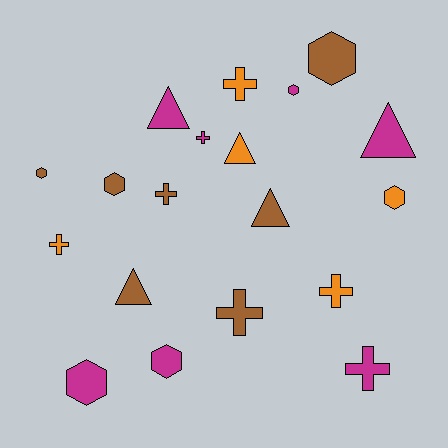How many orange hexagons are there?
There is 1 orange hexagon.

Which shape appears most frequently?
Cross, with 7 objects.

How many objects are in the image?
There are 19 objects.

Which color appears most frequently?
Magenta, with 7 objects.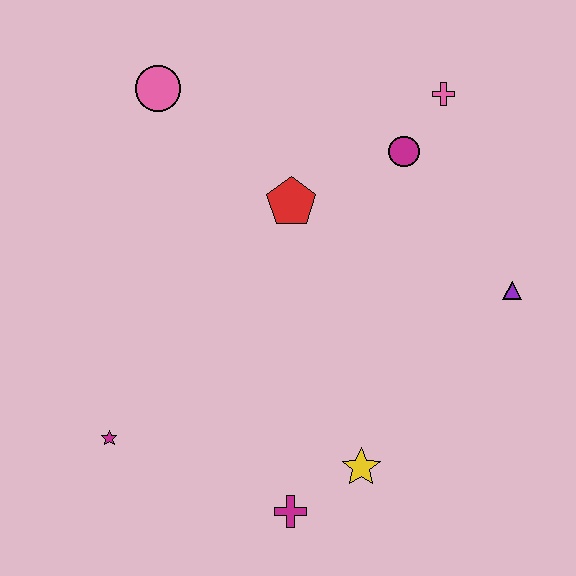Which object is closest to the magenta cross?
The yellow star is closest to the magenta cross.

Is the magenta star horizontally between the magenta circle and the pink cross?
No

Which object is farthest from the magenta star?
The pink cross is farthest from the magenta star.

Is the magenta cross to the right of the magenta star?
Yes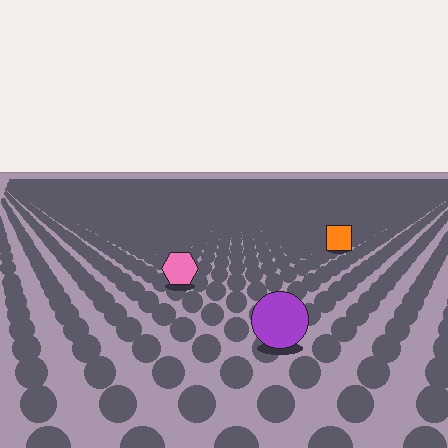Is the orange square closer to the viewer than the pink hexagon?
No. The pink hexagon is closer — you can tell from the texture gradient: the ground texture is coarser near it.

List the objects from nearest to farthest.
From nearest to farthest: the purple circle, the pink hexagon, the orange square.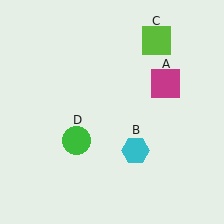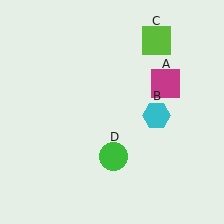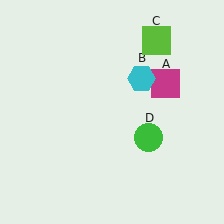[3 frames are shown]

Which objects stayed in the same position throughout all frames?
Magenta square (object A) and lime square (object C) remained stationary.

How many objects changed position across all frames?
2 objects changed position: cyan hexagon (object B), green circle (object D).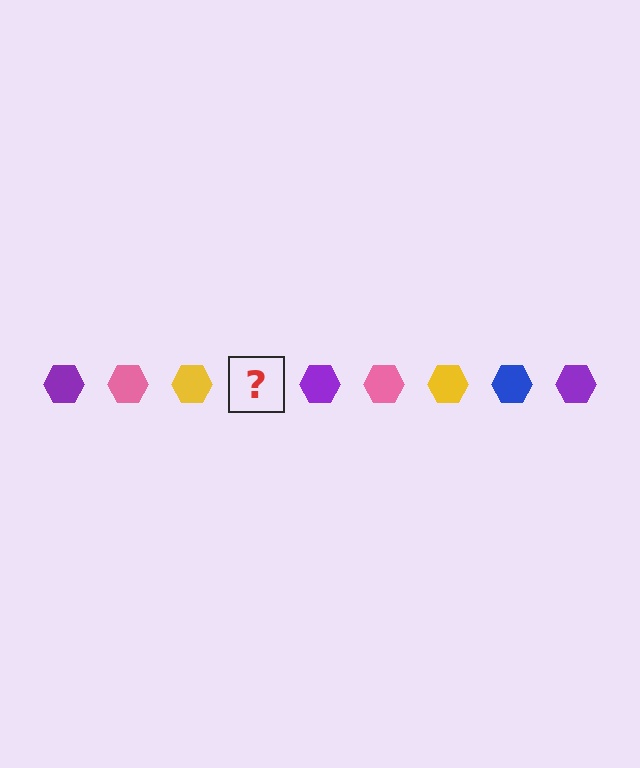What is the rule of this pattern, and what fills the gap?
The rule is that the pattern cycles through purple, pink, yellow, blue hexagons. The gap should be filled with a blue hexagon.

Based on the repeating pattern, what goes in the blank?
The blank should be a blue hexagon.